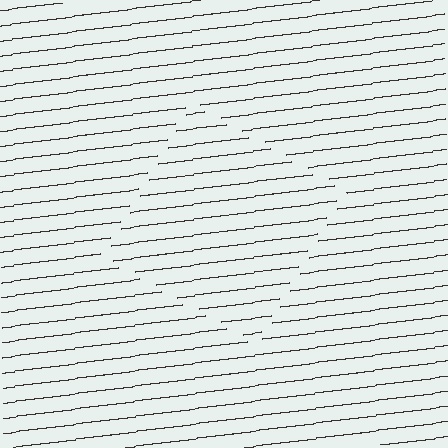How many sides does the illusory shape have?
4 sides — the line-ends trace a square.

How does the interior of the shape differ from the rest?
The interior of the shape contains the same grating, shifted by half a period — the contour is defined by the phase discontinuity where line-ends from the inner and outer gratings abut.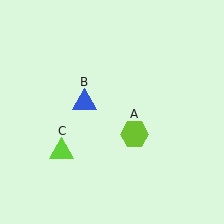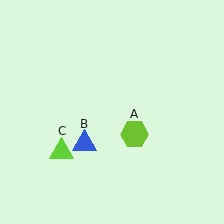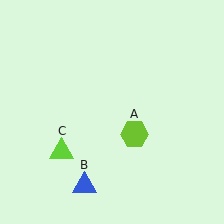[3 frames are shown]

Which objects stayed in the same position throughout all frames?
Lime hexagon (object A) and lime triangle (object C) remained stationary.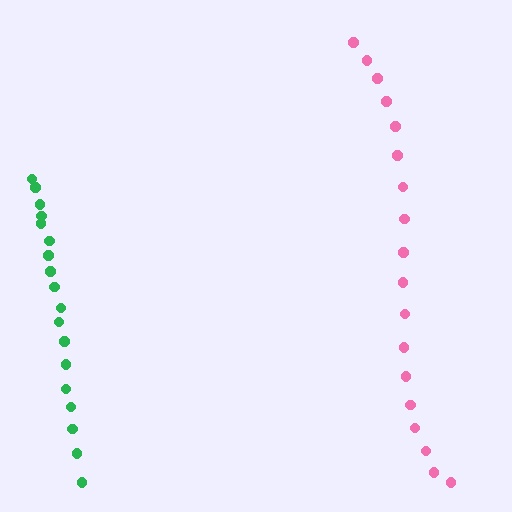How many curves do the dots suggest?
There are 2 distinct paths.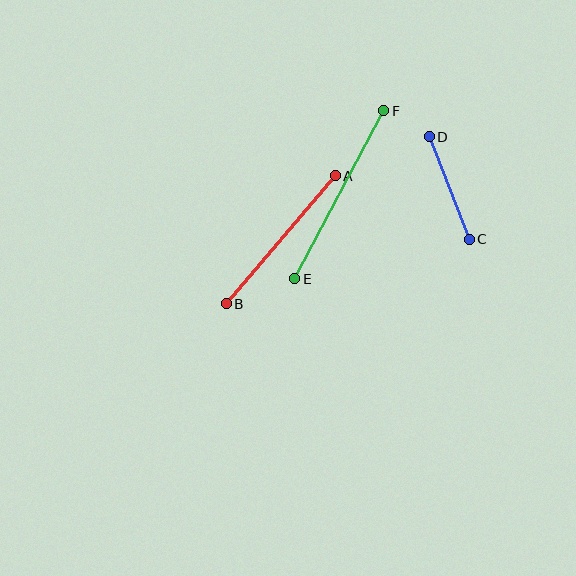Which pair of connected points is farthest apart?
Points E and F are farthest apart.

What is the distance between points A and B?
The distance is approximately 168 pixels.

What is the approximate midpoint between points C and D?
The midpoint is at approximately (449, 188) pixels.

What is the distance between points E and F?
The distance is approximately 190 pixels.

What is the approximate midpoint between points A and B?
The midpoint is at approximately (281, 240) pixels.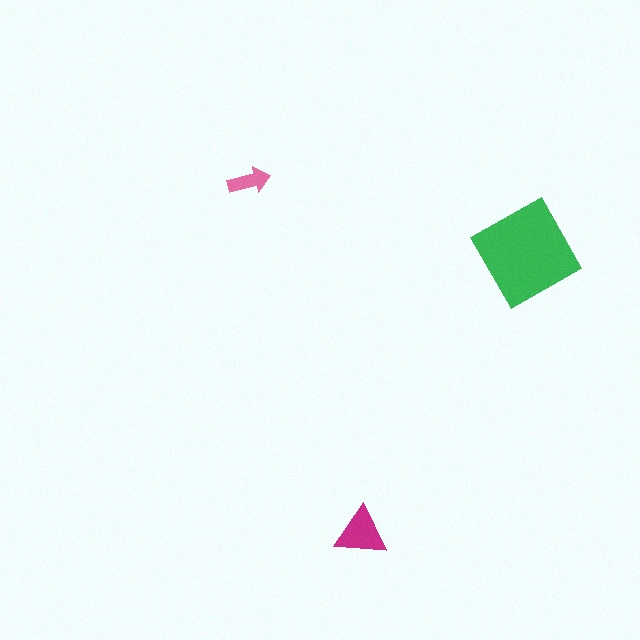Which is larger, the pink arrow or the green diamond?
The green diamond.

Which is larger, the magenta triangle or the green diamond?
The green diamond.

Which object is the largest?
The green diamond.